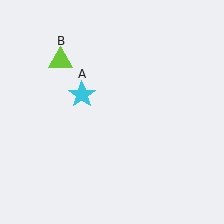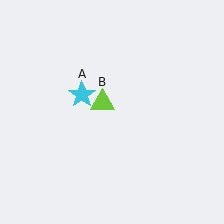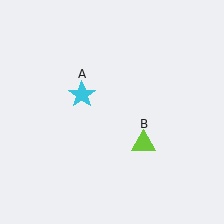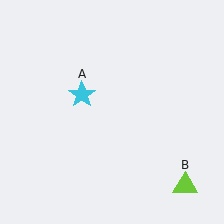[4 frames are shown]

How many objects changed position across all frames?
1 object changed position: lime triangle (object B).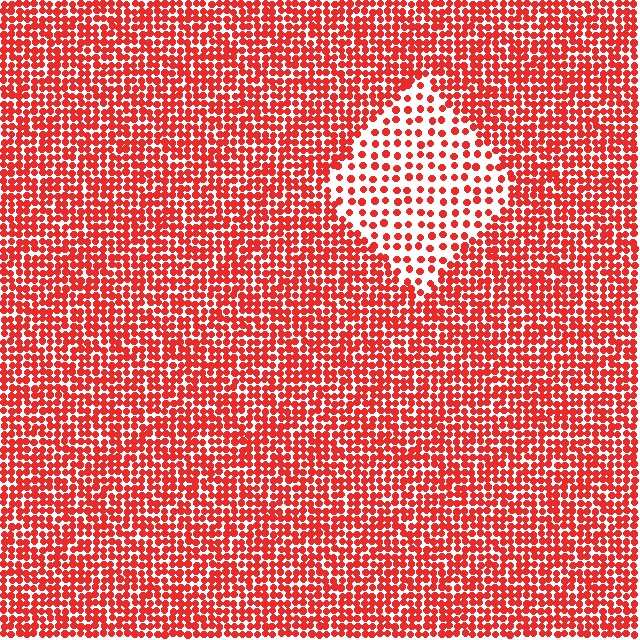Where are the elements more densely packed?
The elements are more densely packed outside the diamond boundary.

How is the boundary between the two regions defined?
The boundary is defined by a change in element density (approximately 2.2x ratio). All elements are the same color, size, and shape.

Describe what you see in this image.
The image contains small red elements arranged at two different densities. A diamond-shaped region is visible where the elements are less densely packed than the surrounding area.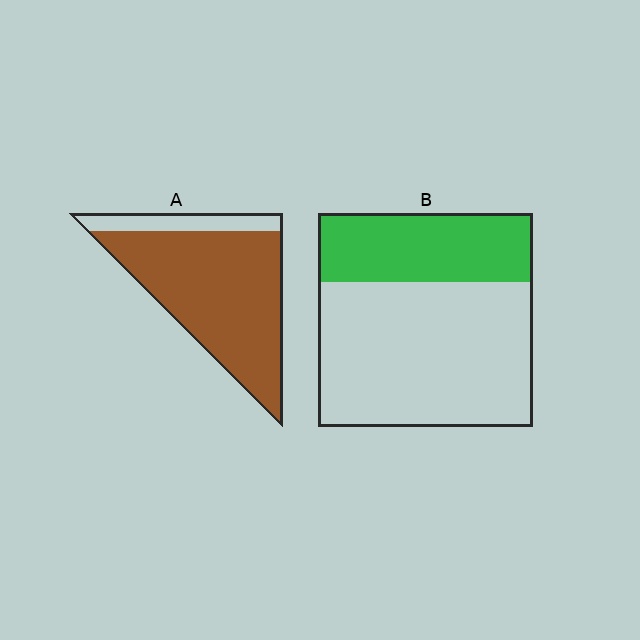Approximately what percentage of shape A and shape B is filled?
A is approximately 85% and B is approximately 30%.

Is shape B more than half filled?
No.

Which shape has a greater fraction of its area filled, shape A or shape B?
Shape A.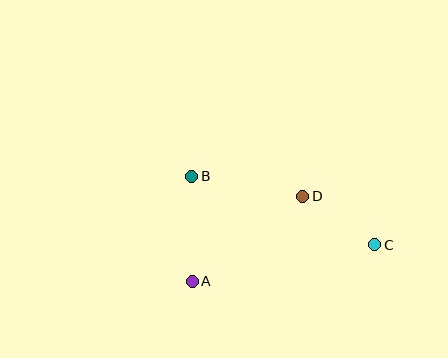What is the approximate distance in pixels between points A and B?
The distance between A and B is approximately 105 pixels.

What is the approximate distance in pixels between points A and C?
The distance between A and C is approximately 186 pixels.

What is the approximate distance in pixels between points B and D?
The distance between B and D is approximately 113 pixels.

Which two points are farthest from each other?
Points B and C are farthest from each other.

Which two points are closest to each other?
Points C and D are closest to each other.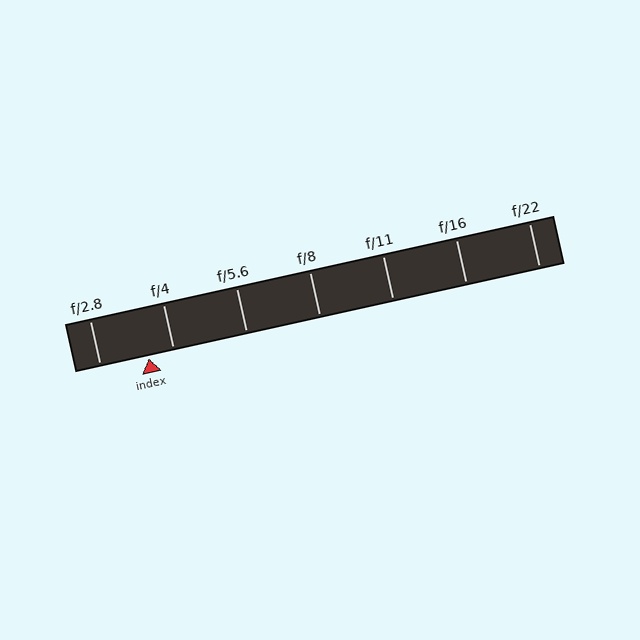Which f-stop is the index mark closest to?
The index mark is closest to f/4.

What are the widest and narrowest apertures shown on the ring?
The widest aperture shown is f/2.8 and the narrowest is f/22.